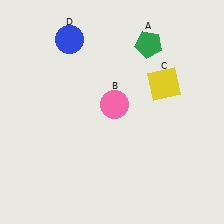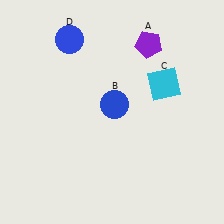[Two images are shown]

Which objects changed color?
A changed from green to purple. B changed from pink to blue. C changed from yellow to cyan.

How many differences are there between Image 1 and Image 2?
There are 3 differences between the two images.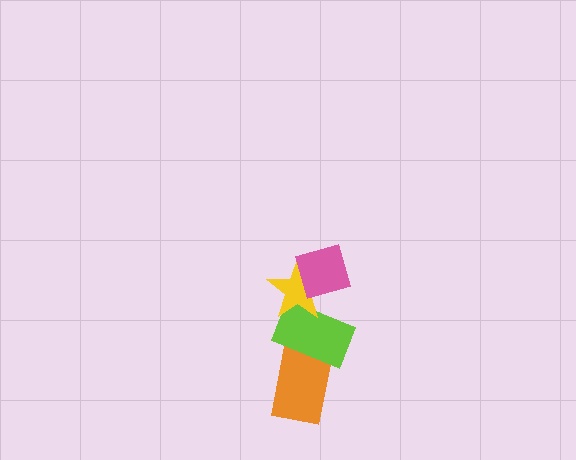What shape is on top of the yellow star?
The pink diamond is on top of the yellow star.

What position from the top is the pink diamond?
The pink diamond is 1st from the top.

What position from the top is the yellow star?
The yellow star is 2nd from the top.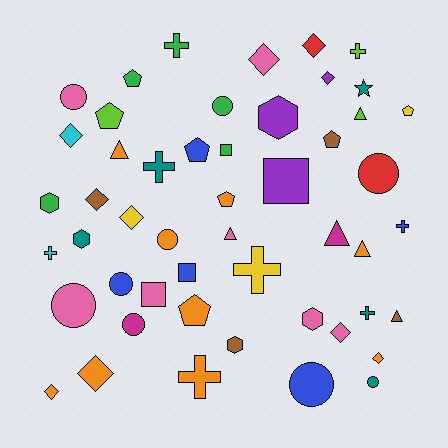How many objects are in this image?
There are 50 objects.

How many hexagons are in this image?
There are 5 hexagons.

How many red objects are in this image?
There are 2 red objects.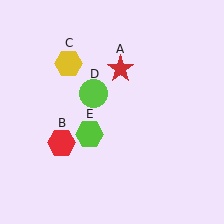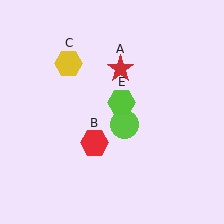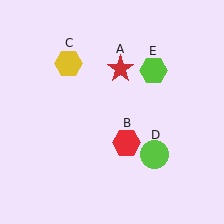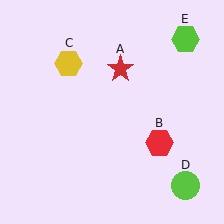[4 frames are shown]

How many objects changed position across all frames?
3 objects changed position: red hexagon (object B), lime circle (object D), lime hexagon (object E).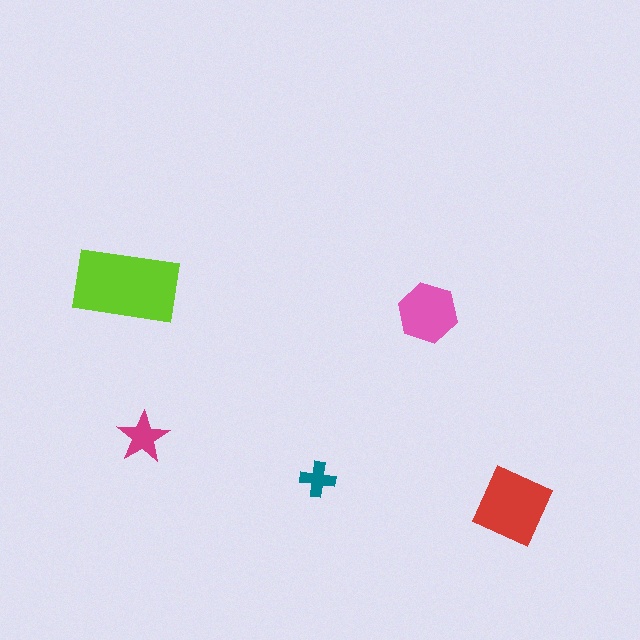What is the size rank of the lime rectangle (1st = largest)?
1st.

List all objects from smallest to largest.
The teal cross, the magenta star, the pink hexagon, the red square, the lime rectangle.